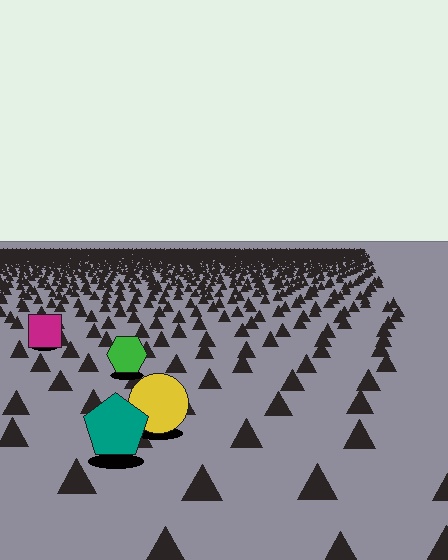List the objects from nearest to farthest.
From nearest to farthest: the teal pentagon, the yellow circle, the green hexagon, the magenta square.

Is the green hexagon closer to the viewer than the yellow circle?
No. The yellow circle is closer — you can tell from the texture gradient: the ground texture is coarser near it.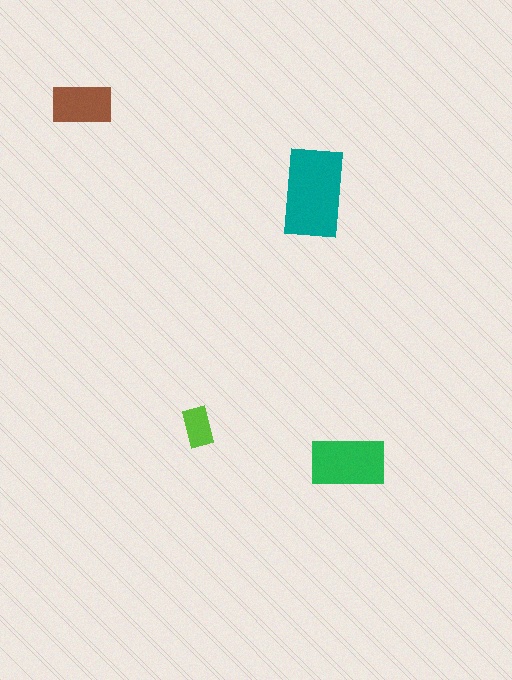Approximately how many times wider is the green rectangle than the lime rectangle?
About 2 times wider.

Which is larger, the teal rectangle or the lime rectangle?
The teal one.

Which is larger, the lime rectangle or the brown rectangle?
The brown one.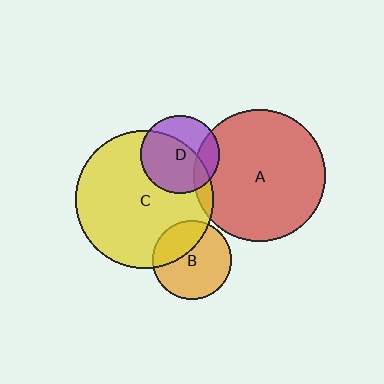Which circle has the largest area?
Circle C (yellow).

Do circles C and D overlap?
Yes.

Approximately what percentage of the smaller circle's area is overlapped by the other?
Approximately 60%.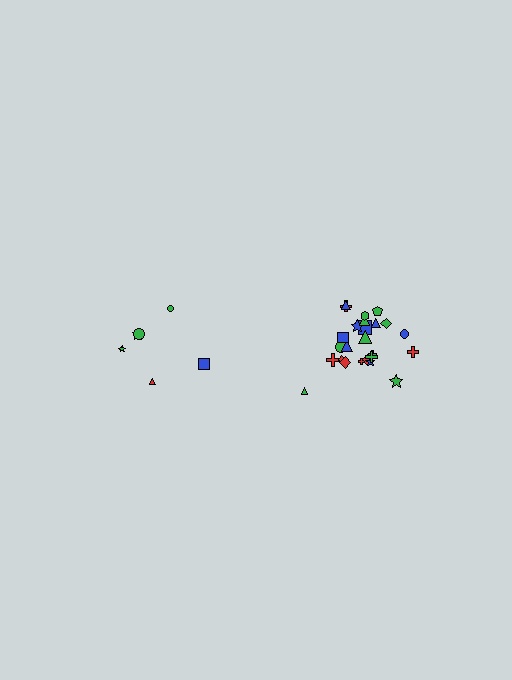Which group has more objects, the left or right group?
The right group.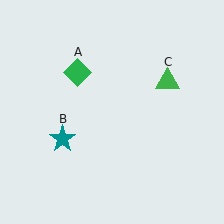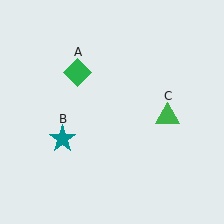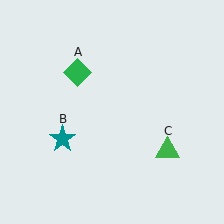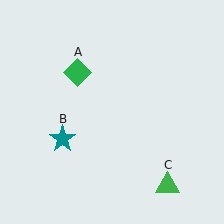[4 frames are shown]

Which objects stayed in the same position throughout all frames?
Green diamond (object A) and teal star (object B) remained stationary.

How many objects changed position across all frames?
1 object changed position: green triangle (object C).